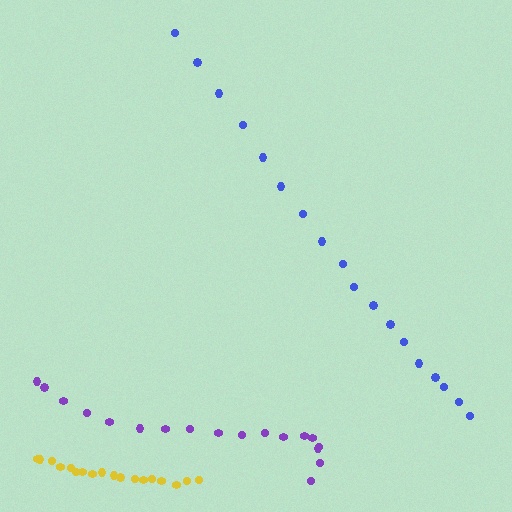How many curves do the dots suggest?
There are 3 distinct paths.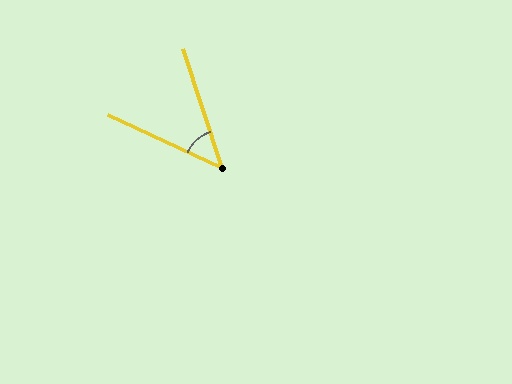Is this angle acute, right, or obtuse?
It is acute.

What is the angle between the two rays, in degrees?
Approximately 47 degrees.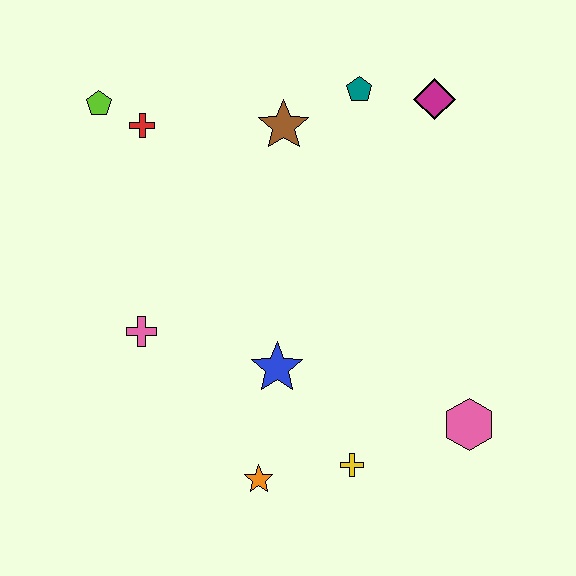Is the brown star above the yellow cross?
Yes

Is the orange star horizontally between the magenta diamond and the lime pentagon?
Yes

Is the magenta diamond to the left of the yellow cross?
No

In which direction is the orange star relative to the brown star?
The orange star is below the brown star.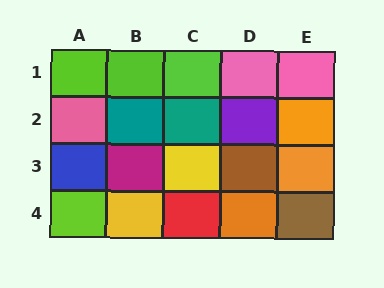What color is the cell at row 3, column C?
Yellow.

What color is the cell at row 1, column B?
Lime.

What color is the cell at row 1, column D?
Pink.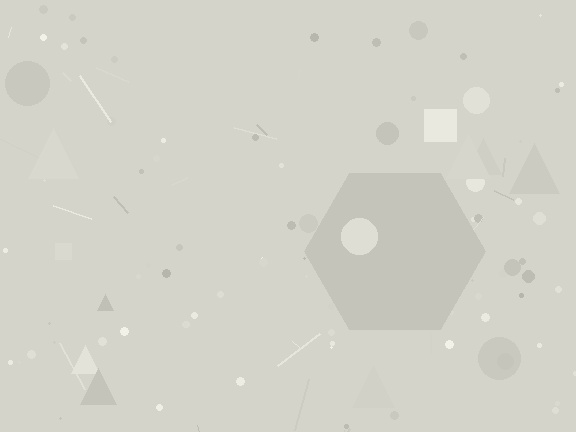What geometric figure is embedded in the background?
A hexagon is embedded in the background.